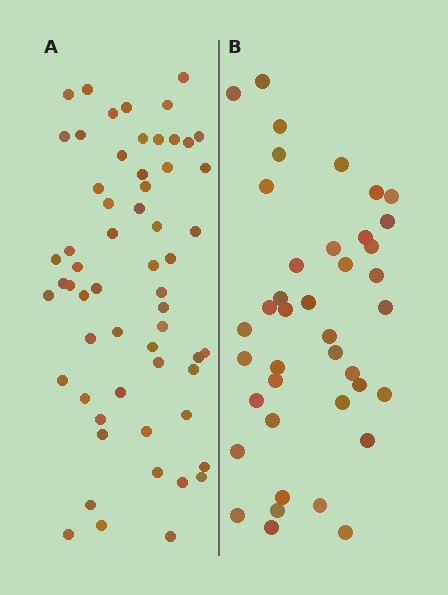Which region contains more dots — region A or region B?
Region A (the left region) has more dots.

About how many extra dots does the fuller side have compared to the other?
Region A has approximately 20 more dots than region B.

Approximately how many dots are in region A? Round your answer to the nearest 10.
About 60 dots. (The exact count is 59, which rounds to 60.)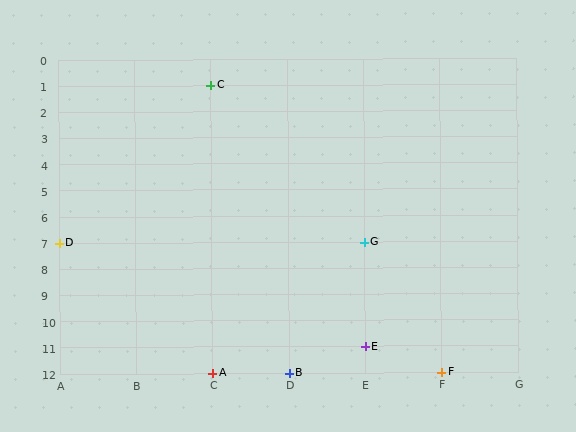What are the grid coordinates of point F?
Point F is at grid coordinates (F, 12).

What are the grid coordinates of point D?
Point D is at grid coordinates (A, 7).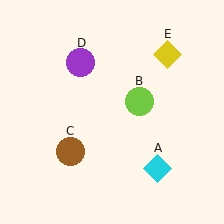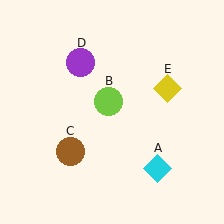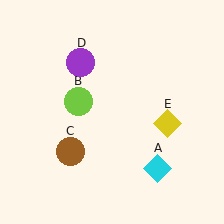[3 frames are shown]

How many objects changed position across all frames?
2 objects changed position: lime circle (object B), yellow diamond (object E).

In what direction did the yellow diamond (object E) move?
The yellow diamond (object E) moved down.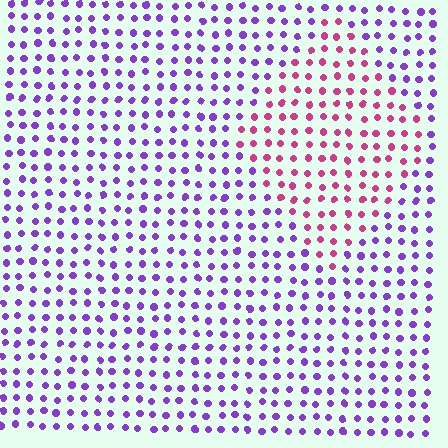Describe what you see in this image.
The image is filled with small purple elements in a uniform arrangement. A diamond-shaped region is visible where the elements are tinted to a slightly different hue, forming a subtle color boundary.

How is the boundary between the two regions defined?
The boundary is defined purely by a slight shift in hue (about 56 degrees). Spacing, size, and orientation are identical on both sides.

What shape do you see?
I see a diamond.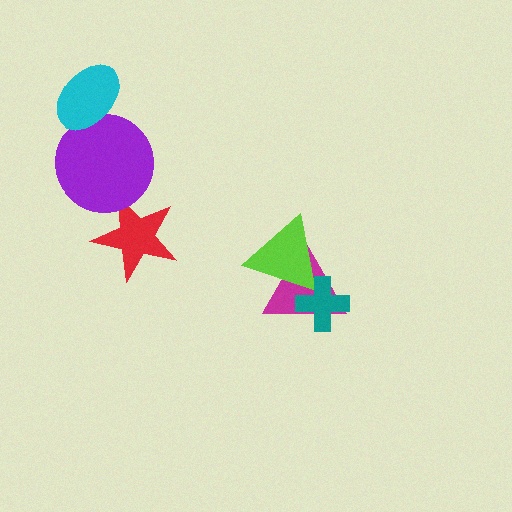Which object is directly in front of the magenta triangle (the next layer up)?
The lime triangle is directly in front of the magenta triangle.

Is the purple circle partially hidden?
Yes, it is partially covered by another shape.